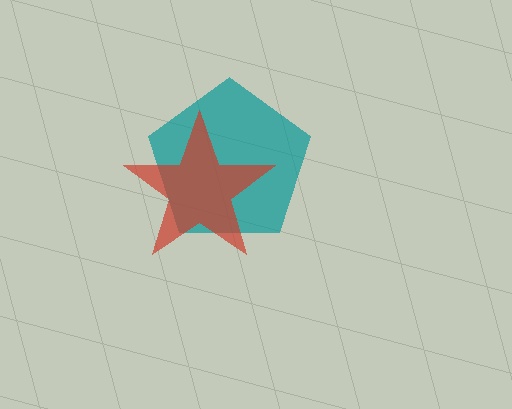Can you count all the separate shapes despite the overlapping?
Yes, there are 2 separate shapes.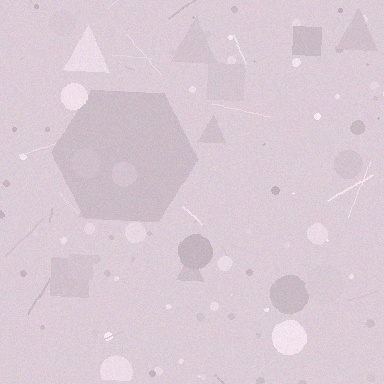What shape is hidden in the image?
A hexagon is hidden in the image.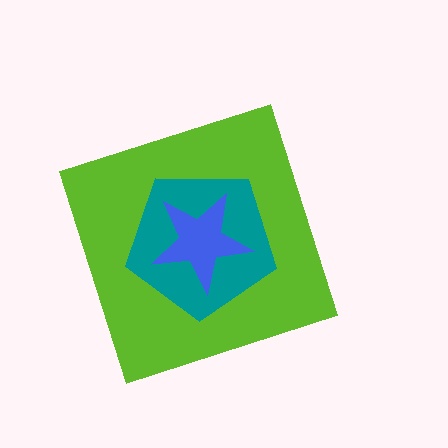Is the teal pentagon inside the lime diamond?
Yes.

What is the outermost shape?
The lime diamond.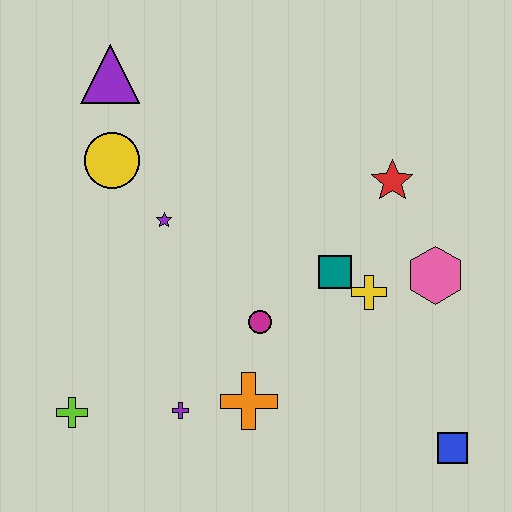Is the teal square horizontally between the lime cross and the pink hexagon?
Yes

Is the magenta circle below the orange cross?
No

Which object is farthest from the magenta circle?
The purple triangle is farthest from the magenta circle.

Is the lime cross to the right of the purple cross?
No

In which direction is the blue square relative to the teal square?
The blue square is below the teal square.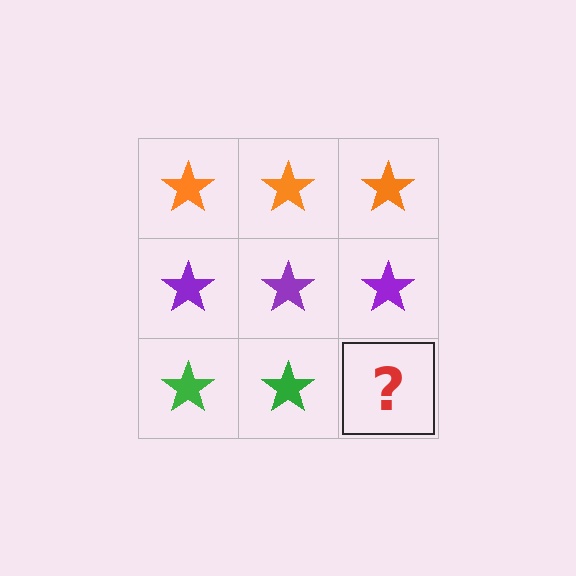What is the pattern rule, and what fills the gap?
The rule is that each row has a consistent color. The gap should be filled with a green star.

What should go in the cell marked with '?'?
The missing cell should contain a green star.